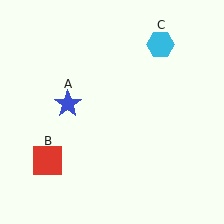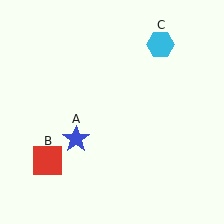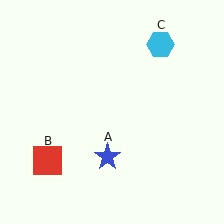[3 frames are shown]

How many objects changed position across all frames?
1 object changed position: blue star (object A).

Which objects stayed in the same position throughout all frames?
Red square (object B) and cyan hexagon (object C) remained stationary.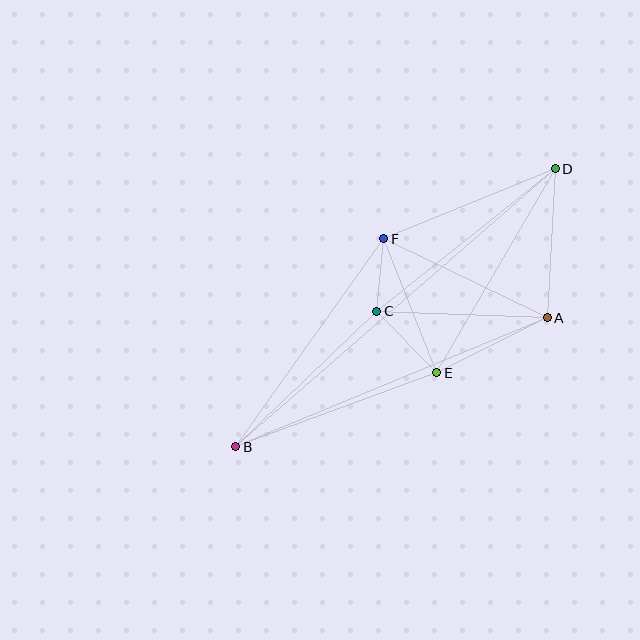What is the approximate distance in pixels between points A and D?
The distance between A and D is approximately 149 pixels.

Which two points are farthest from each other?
Points B and D are farthest from each other.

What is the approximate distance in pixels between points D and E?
The distance between D and E is approximately 236 pixels.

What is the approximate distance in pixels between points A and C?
The distance between A and C is approximately 171 pixels.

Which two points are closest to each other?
Points C and F are closest to each other.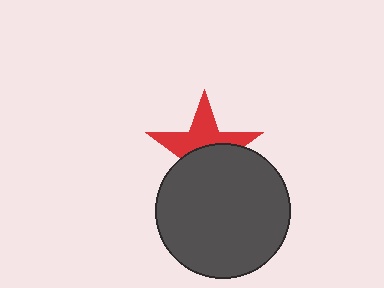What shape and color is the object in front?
The object in front is a dark gray circle.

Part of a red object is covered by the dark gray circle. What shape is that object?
It is a star.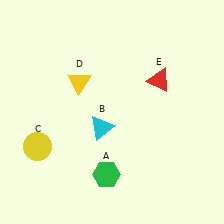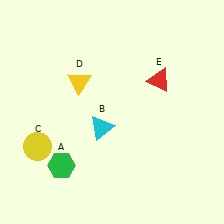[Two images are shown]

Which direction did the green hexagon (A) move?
The green hexagon (A) moved left.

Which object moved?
The green hexagon (A) moved left.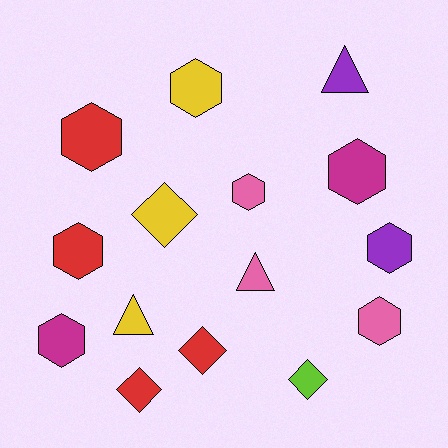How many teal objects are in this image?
There are no teal objects.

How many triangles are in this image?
There are 3 triangles.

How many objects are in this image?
There are 15 objects.